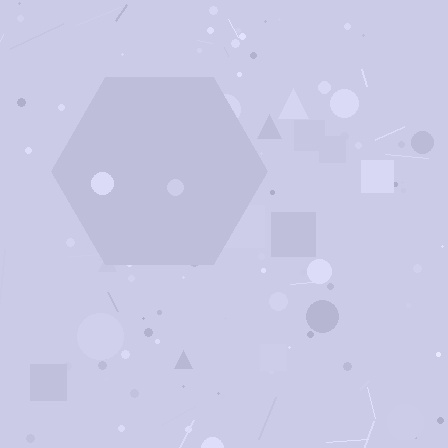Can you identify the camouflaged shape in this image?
The camouflaged shape is a hexagon.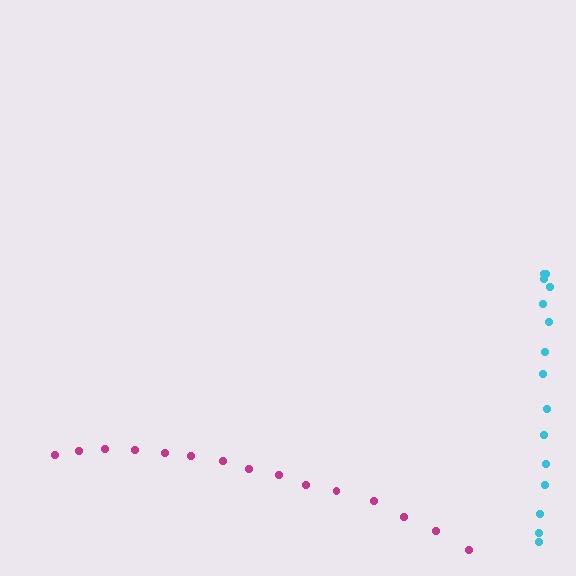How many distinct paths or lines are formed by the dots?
There are 2 distinct paths.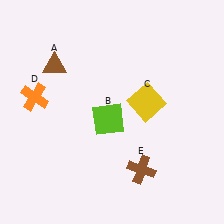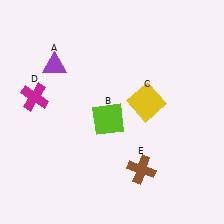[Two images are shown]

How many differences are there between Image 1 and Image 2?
There are 2 differences between the two images.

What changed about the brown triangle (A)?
In Image 1, A is brown. In Image 2, it changed to purple.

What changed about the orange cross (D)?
In Image 1, D is orange. In Image 2, it changed to magenta.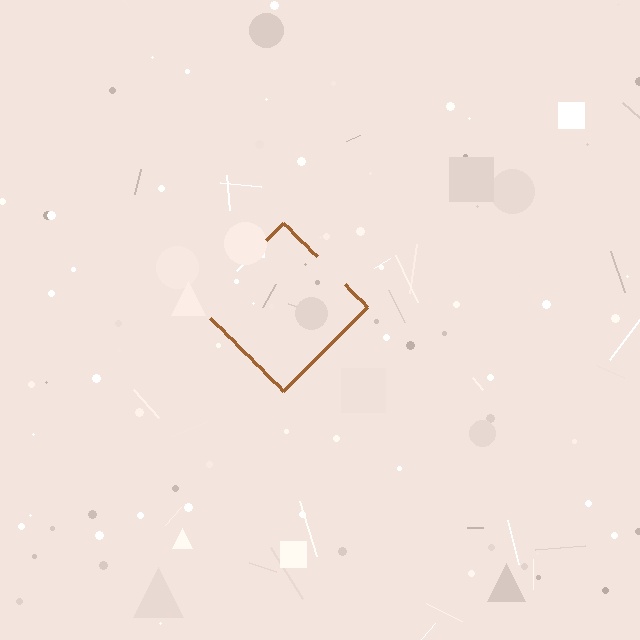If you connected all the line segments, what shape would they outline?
They would outline a diamond.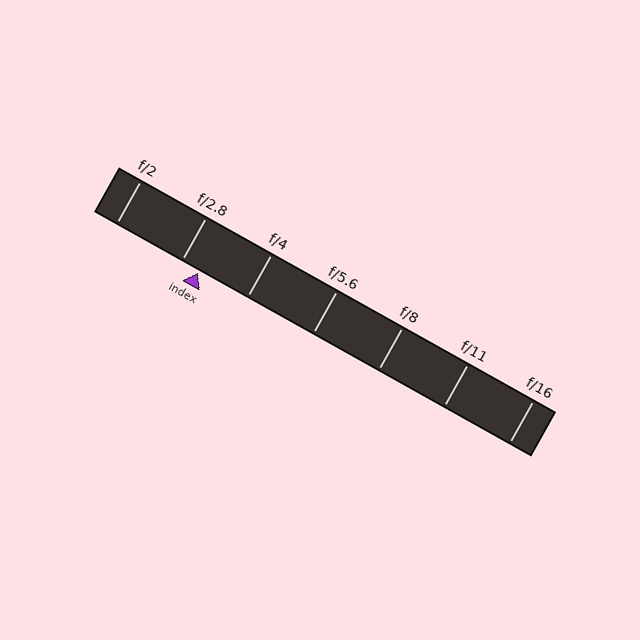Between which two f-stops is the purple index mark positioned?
The index mark is between f/2.8 and f/4.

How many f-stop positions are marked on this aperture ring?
There are 7 f-stop positions marked.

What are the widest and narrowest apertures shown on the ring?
The widest aperture shown is f/2 and the narrowest is f/16.